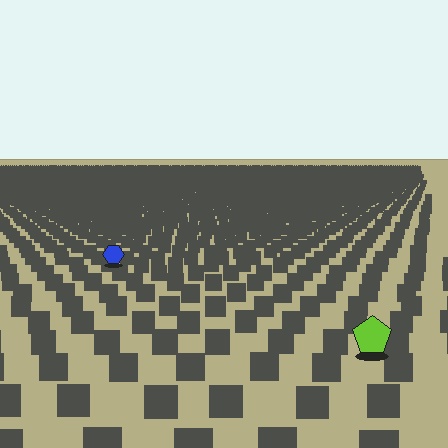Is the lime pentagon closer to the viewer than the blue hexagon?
Yes. The lime pentagon is closer — you can tell from the texture gradient: the ground texture is coarser near it.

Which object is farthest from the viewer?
The blue hexagon is farthest from the viewer. It appears smaller and the ground texture around it is denser.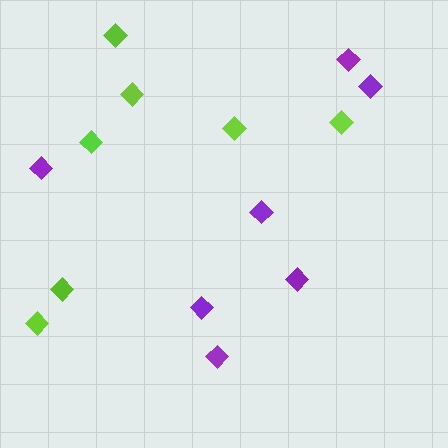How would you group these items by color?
There are 2 groups: one group of lime diamonds (7) and one group of purple diamonds (7).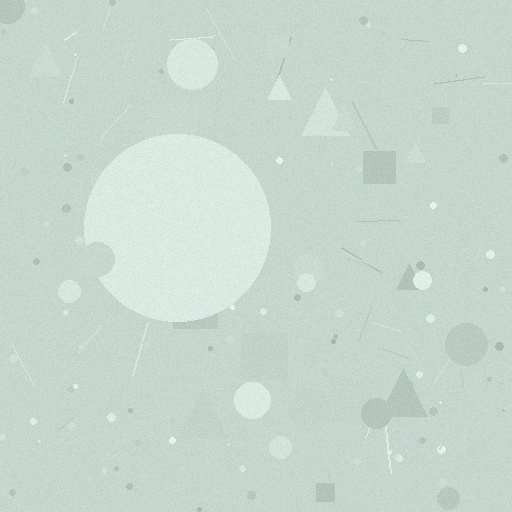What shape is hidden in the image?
A circle is hidden in the image.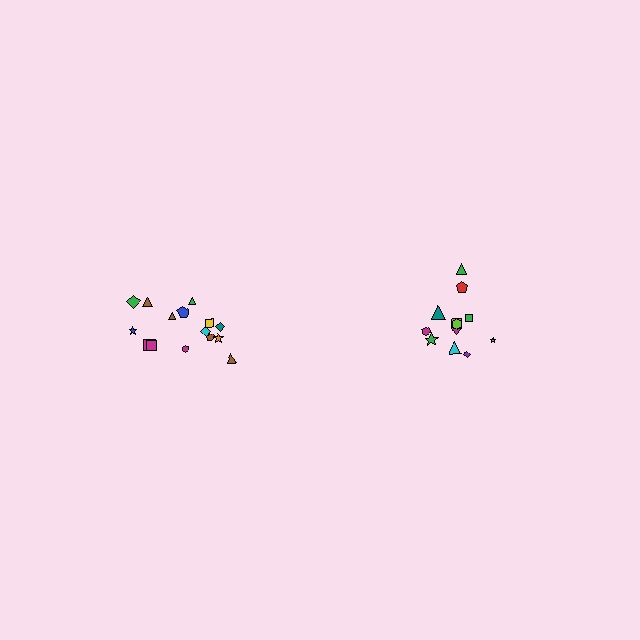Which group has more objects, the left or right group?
The left group.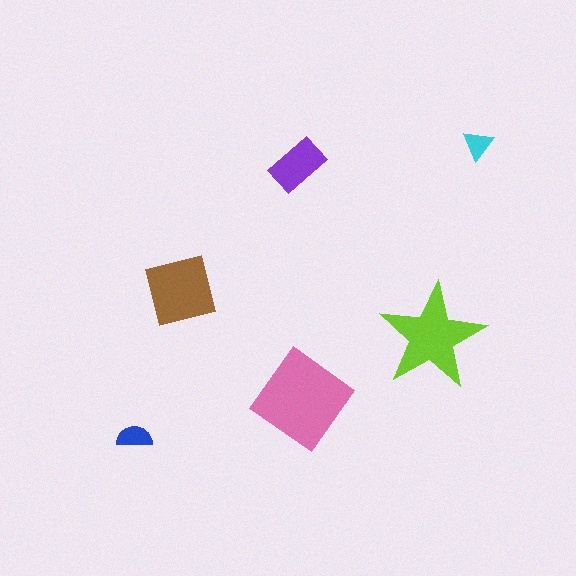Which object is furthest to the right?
The cyan triangle is rightmost.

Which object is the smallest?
The cyan triangle.